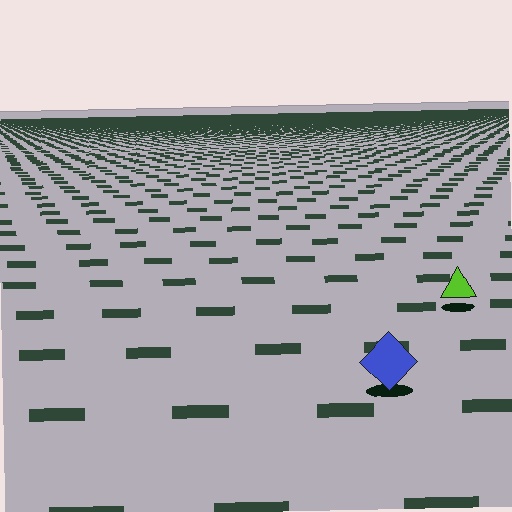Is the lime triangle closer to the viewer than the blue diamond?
No. The blue diamond is closer — you can tell from the texture gradient: the ground texture is coarser near it.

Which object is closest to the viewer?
The blue diamond is closest. The texture marks near it are larger and more spread out.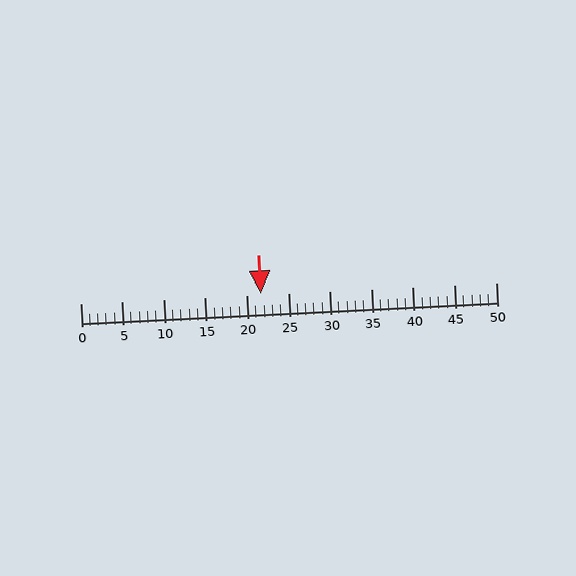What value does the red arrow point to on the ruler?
The red arrow points to approximately 22.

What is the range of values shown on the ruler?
The ruler shows values from 0 to 50.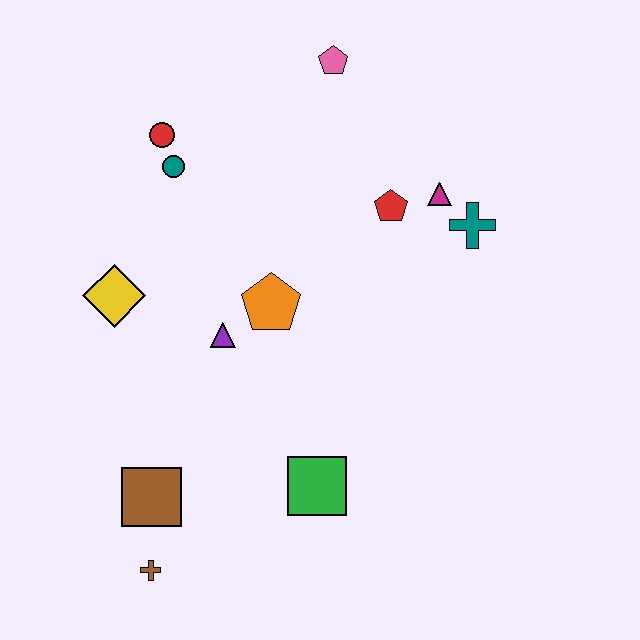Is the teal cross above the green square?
Yes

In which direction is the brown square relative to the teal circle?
The brown square is below the teal circle.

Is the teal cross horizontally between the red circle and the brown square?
No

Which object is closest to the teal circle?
The red circle is closest to the teal circle.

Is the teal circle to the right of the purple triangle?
No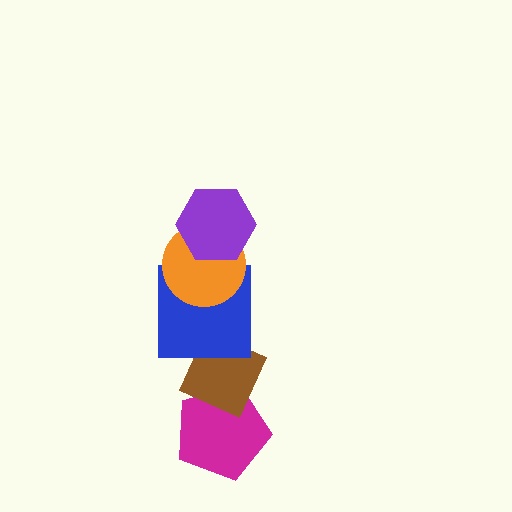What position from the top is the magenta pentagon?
The magenta pentagon is 5th from the top.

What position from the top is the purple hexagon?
The purple hexagon is 1st from the top.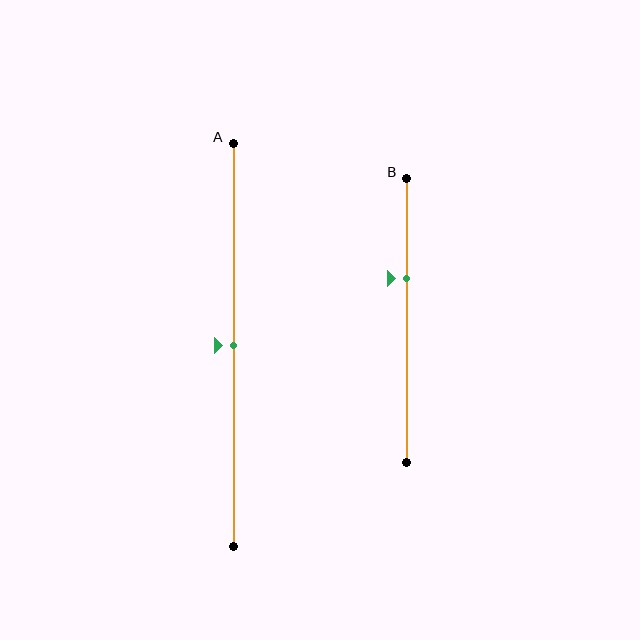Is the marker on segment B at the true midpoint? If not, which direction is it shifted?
No, the marker on segment B is shifted upward by about 15% of the segment length.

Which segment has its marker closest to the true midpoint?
Segment A has its marker closest to the true midpoint.